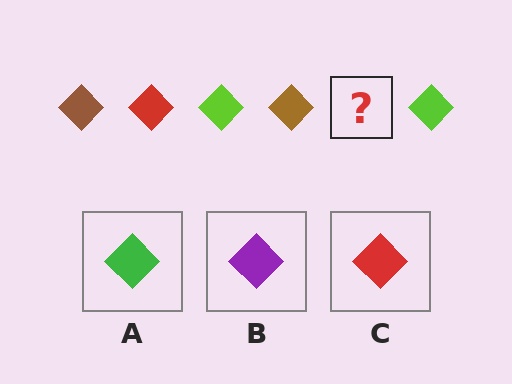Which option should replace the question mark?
Option C.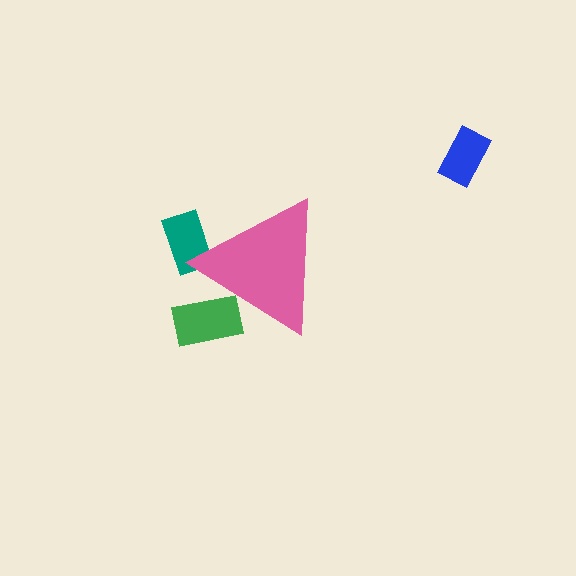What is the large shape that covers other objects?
A pink triangle.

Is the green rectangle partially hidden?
Yes, the green rectangle is partially hidden behind the pink triangle.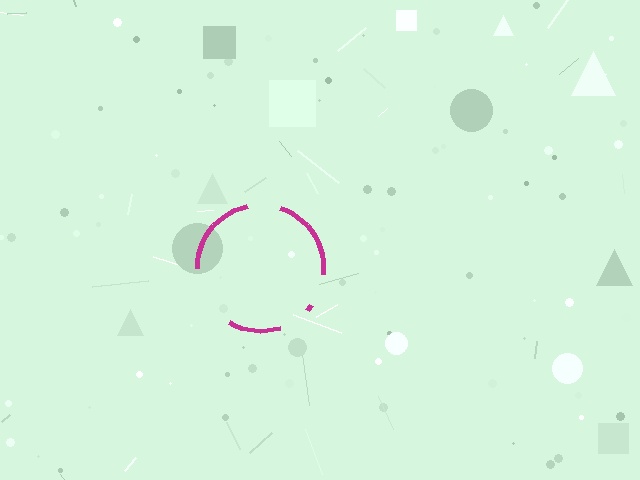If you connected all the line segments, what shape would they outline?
They would outline a circle.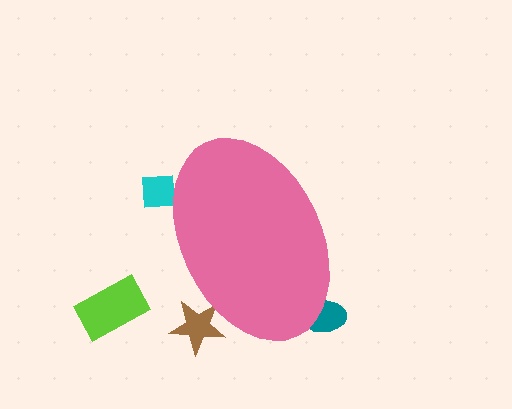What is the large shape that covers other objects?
A pink ellipse.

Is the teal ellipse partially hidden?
Yes, the teal ellipse is partially hidden behind the pink ellipse.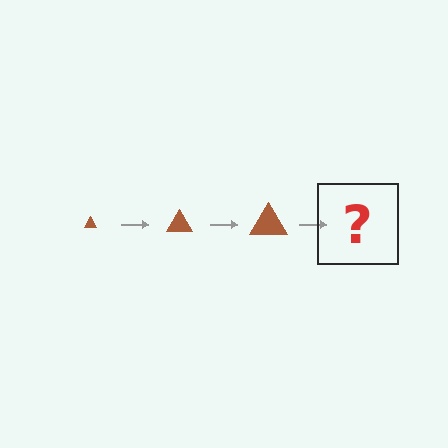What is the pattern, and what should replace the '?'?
The pattern is that the triangle gets progressively larger each step. The '?' should be a brown triangle, larger than the previous one.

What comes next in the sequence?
The next element should be a brown triangle, larger than the previous one.